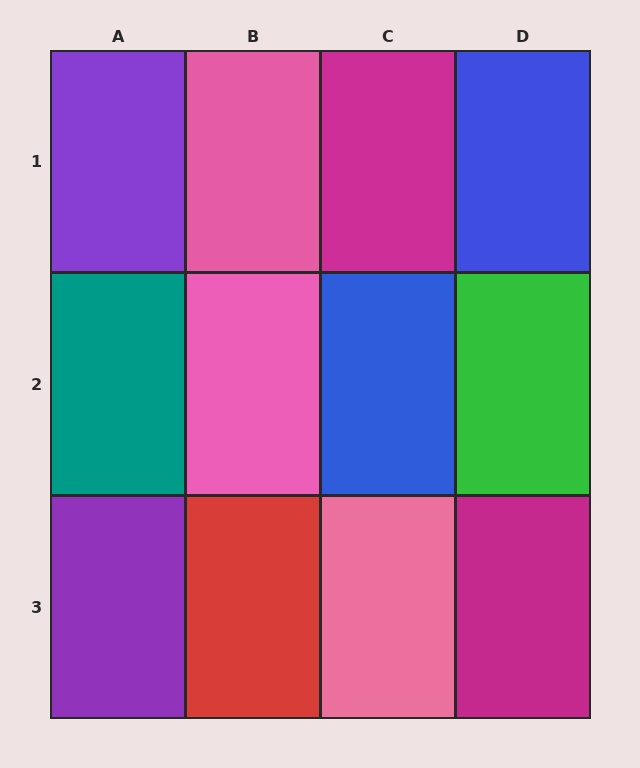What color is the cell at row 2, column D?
Green.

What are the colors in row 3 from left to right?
Purple, red, pink, magenta.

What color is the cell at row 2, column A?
Teal.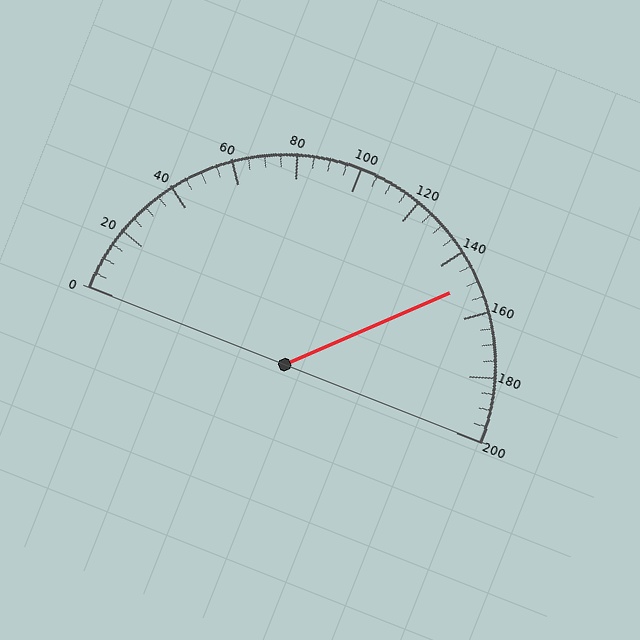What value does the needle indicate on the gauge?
The needle indicates approximately 150.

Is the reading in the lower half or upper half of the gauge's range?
The reading is in the upper half of the range (0 to 200).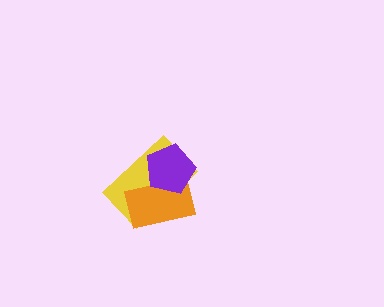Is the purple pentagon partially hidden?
No, no other shape covers it.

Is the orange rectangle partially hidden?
Yes, it is partially covered by another shape.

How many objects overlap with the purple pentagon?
2 objects overlap with the purple pentagon.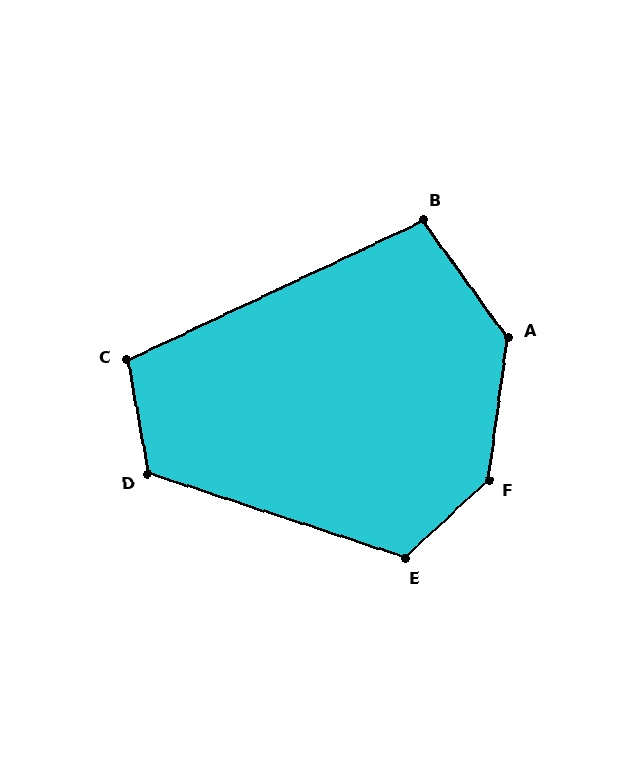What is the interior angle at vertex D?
Approximately 118 degrees (obtuse).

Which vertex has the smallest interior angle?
B, at approximately 101 degrees.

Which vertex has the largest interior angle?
F, at approximately 141 degrees.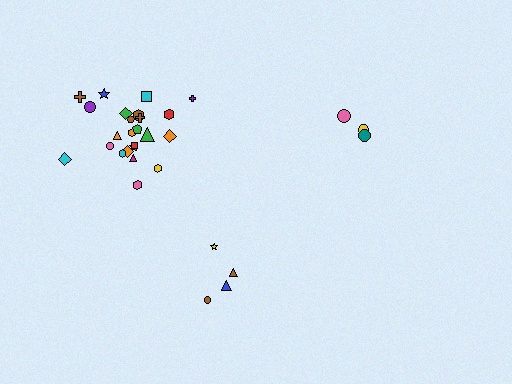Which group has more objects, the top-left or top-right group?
The top-left group.